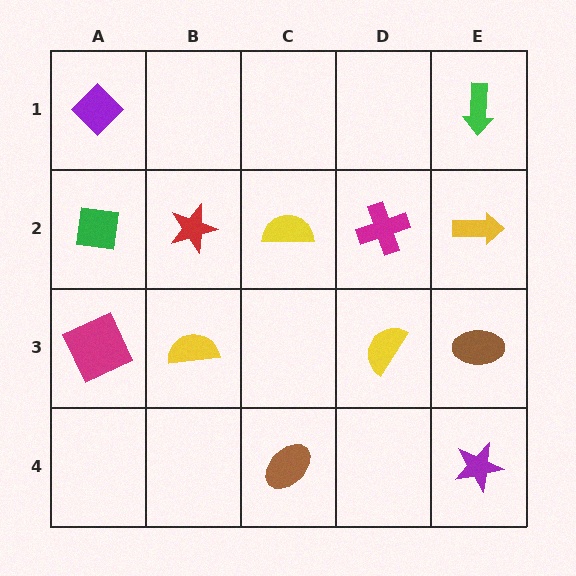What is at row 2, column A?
A green square.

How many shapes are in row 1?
2 shapes.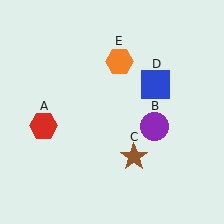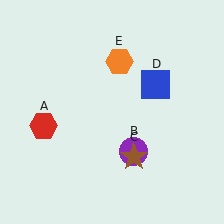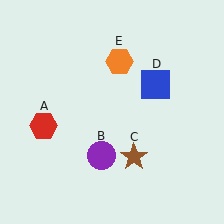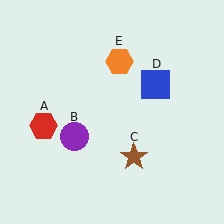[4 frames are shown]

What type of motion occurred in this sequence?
The purple circle (object B) rotated clockwise around the center of the scene.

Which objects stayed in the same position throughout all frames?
Red hexagon (object A) and brown star (object C) and blue square (object D) and orange hexagon (object E) remained stationary.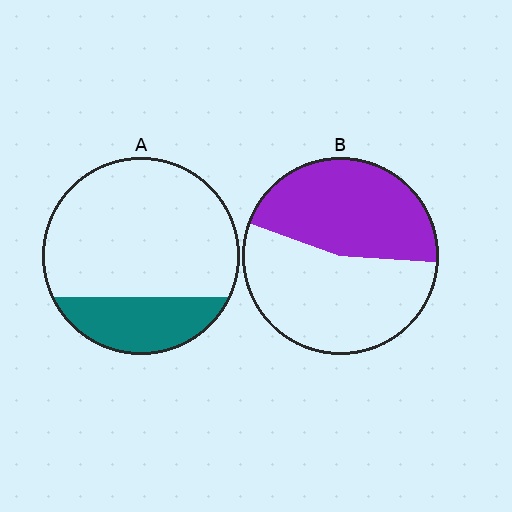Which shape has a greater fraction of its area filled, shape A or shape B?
Shape B.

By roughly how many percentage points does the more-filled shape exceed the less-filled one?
By roughly 20 percentage points (B over A).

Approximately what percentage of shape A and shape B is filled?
A is approximately 25% and B is approximately 45%.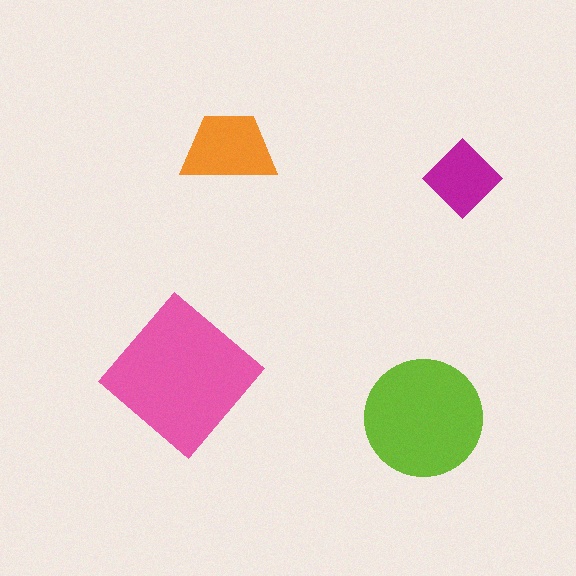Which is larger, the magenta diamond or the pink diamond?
The pink diamond.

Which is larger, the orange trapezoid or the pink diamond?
The pink diamond.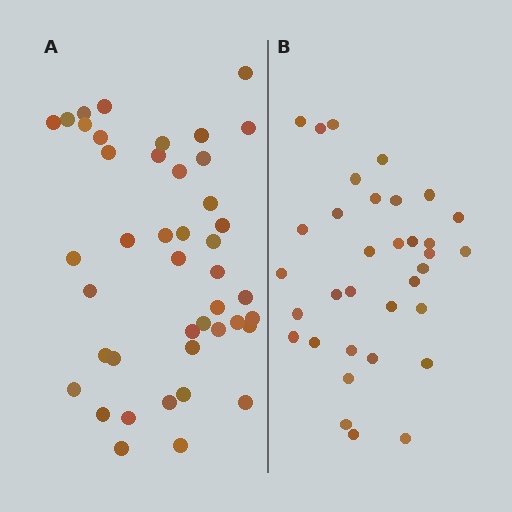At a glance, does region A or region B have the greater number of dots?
Region A (the left region) has more dots.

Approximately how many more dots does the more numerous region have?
Region A has roughly 8 or so more dots than region B.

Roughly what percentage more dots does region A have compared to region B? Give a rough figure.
About 25% more.